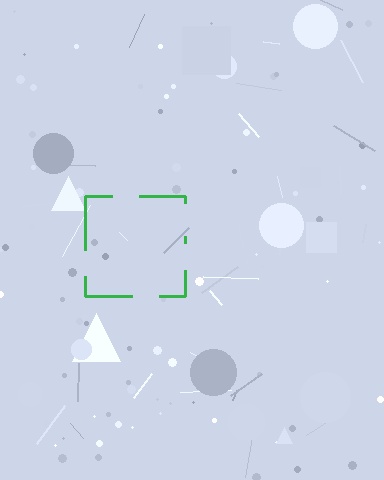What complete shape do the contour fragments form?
The contour fragments form a square.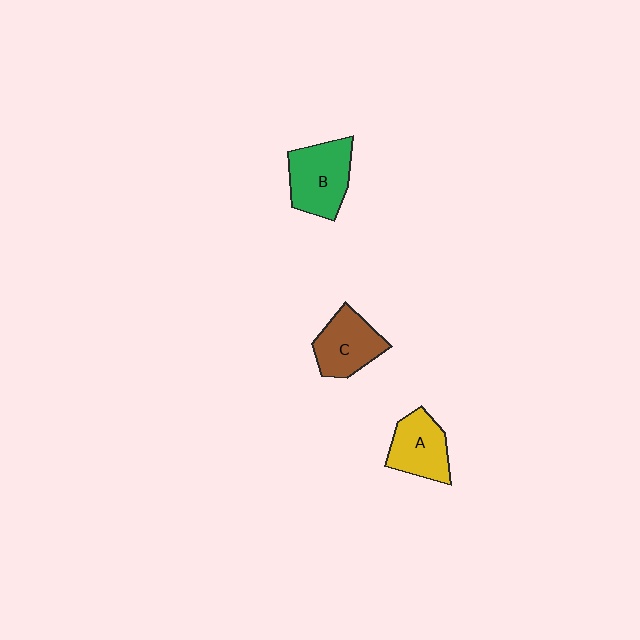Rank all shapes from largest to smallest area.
From largest to smallest: B (green), C (brown), A (yellow).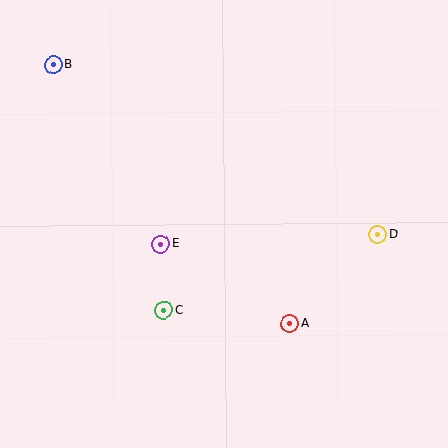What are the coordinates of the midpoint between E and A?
The midpoint between E and A is at (225, 284).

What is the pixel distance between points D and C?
The distance between D and C is 227 pixels.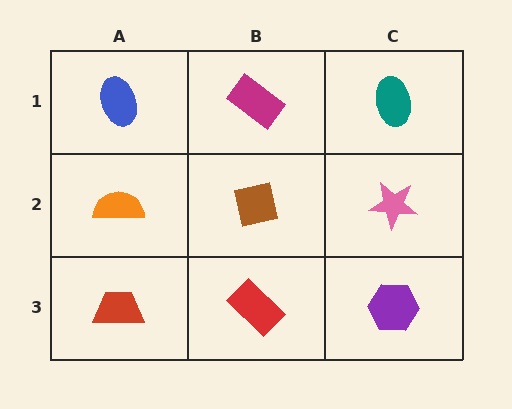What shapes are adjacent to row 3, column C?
A pink star (row 2, column C), a red rectangle (row 3, column B).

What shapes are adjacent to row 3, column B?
A brown square (row 2, column B), a red trapezoid (row 3, column A), a purple hexagon (row 3, column C).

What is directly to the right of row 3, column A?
A red rectangle.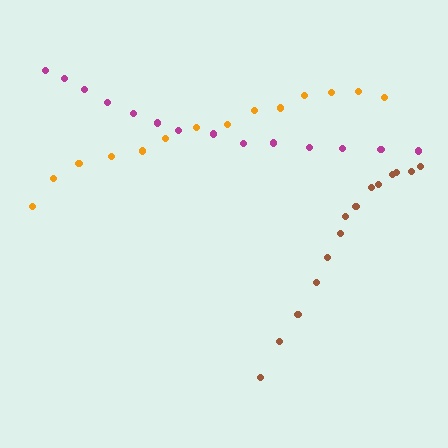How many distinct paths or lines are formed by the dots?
There are 3 distinct paths.